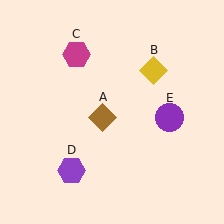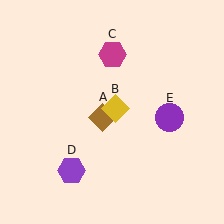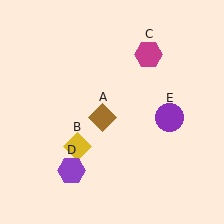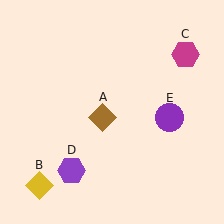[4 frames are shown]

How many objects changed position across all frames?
2 objects changed position: yellow diamond (object B), magenta hexagon (object C).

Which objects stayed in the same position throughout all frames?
Brown diamond (object A) and purple hexagon (object D) and purple circle (object E) remained stationary.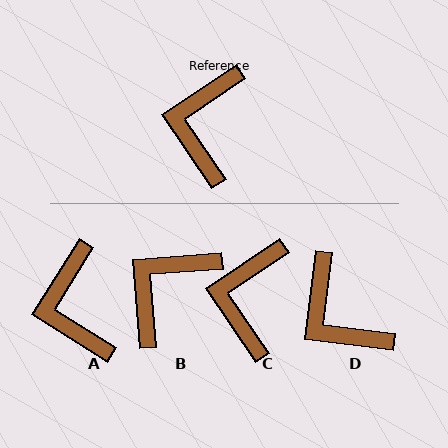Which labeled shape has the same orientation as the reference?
C.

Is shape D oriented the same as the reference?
No, it is off by about 49 degrees.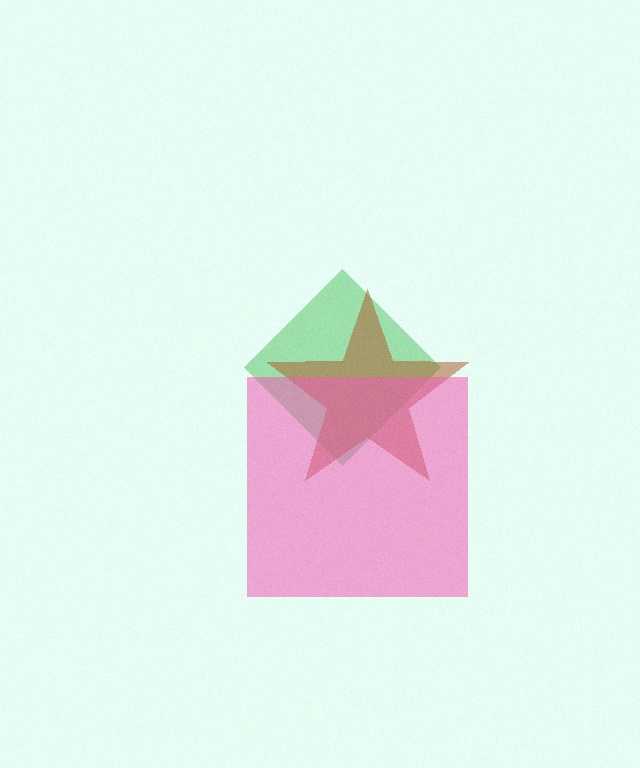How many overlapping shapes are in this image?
There are 3 overlapping shapes in the image.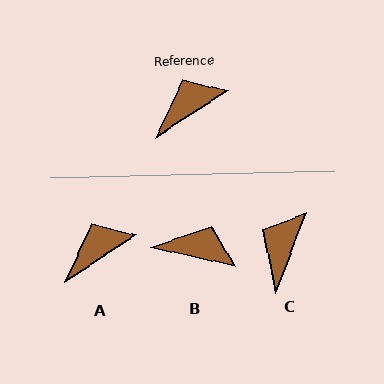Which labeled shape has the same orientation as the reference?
A.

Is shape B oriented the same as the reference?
No, it is off by about 46 degrees.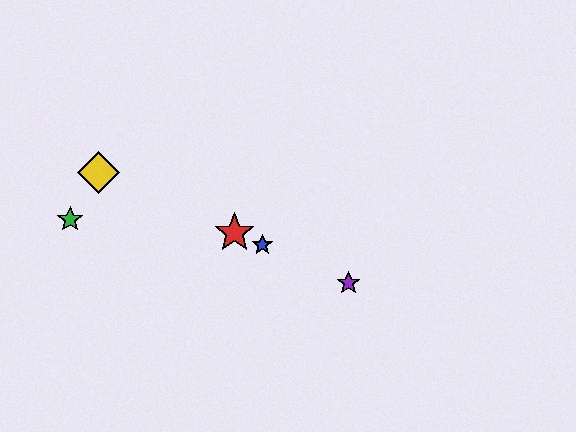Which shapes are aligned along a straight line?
The red star, the blue star, the yellow diamond, the purple star are aligned along a straight line.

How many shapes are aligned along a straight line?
4 shapes (the red star, the blue star, the yellow diamond, the purple star) are aligned along a straight line.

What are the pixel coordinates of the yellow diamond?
The yellow diamond is at (98, 172).